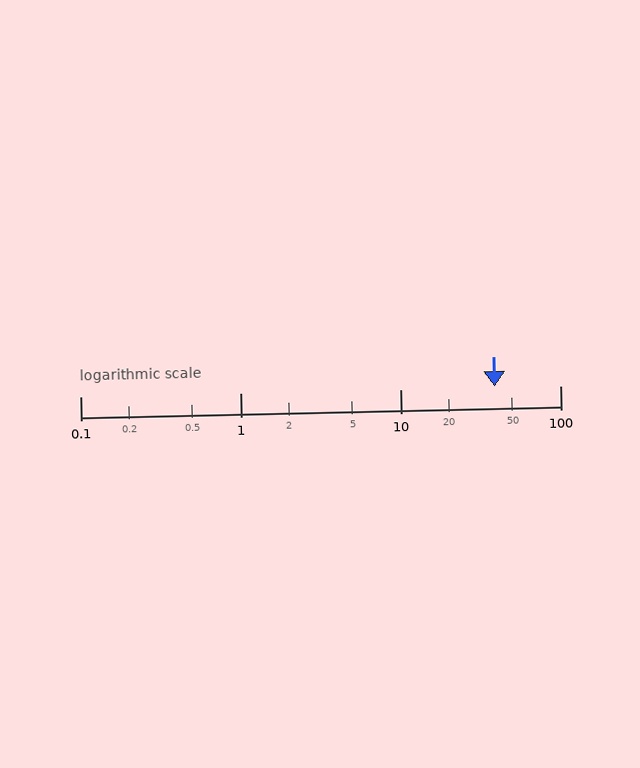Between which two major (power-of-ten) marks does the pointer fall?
The pointer is between 10 and 100.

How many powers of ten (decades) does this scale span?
The scale spans 3 decades, from 0.1 to 100.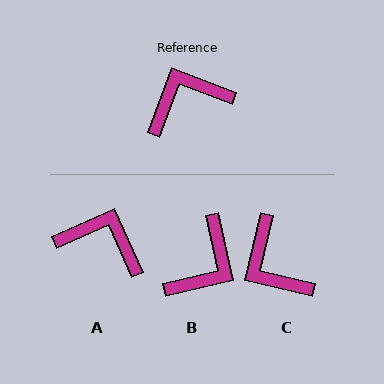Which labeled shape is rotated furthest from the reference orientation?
B, about 147 degrees away.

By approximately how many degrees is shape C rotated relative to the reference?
Approximately 98 degrees counter-clockwise.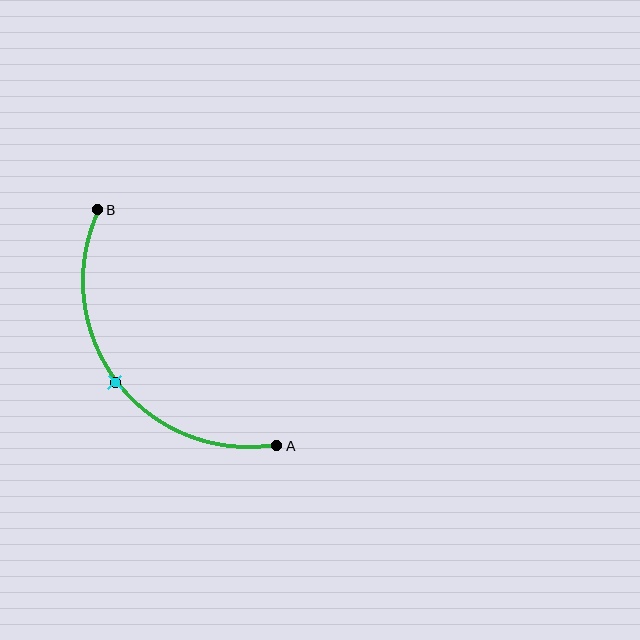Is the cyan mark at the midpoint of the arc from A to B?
Yes. The cyan mark lies on the arc at equal arc-length from both A and B — it is the arc midpoint.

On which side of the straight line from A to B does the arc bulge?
The arc bulges below and to the left of the straight line connecting A and B.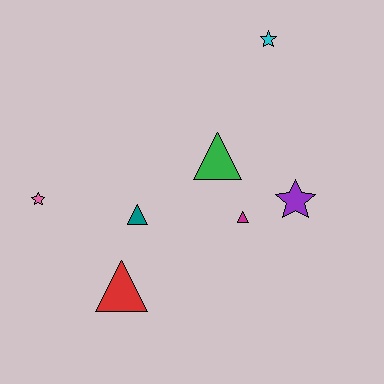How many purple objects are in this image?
There is 1 purple object.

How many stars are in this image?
There are 3 stars.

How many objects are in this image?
There are 7 objects.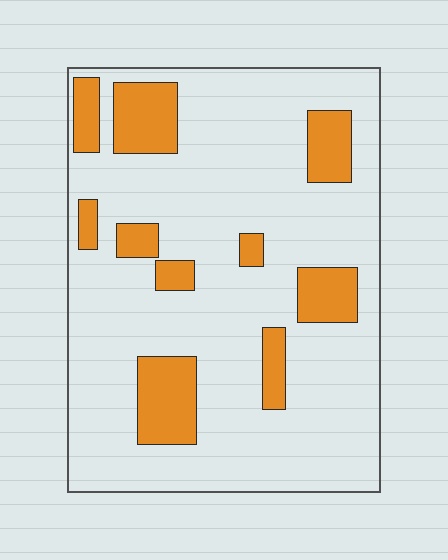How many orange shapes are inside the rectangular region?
10.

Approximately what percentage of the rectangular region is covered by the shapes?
Approximately 20%.